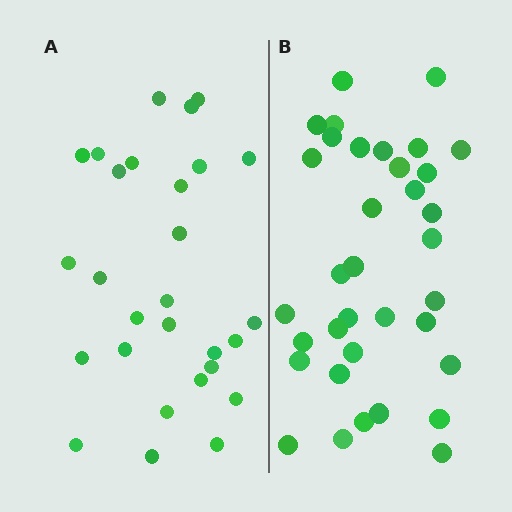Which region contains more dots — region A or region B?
Region B (the right region) has more dots.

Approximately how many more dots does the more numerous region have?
Region B has roughly 8 or so more dots than region A.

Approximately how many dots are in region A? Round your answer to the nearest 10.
About 30 dots. (The exact count is 28, which rounds to 30.)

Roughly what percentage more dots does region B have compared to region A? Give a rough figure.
About 25% more.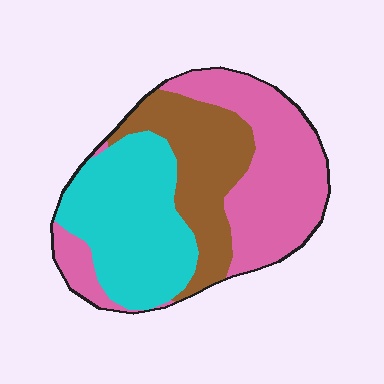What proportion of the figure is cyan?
Cyan covers about 35% of the figure.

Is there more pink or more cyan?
Pink.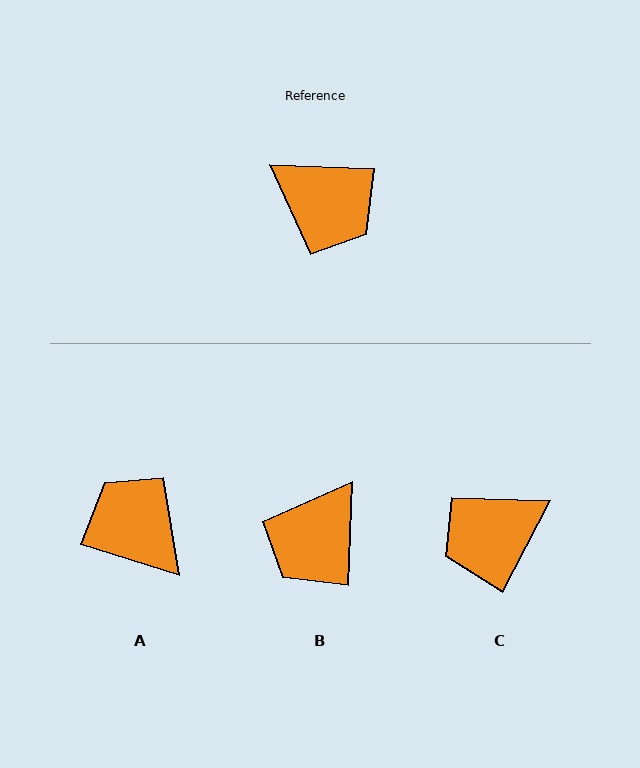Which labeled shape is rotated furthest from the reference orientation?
A, about 165 degrees away.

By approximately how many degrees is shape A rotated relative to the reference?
Approximately 165 degrees counter-clockwise.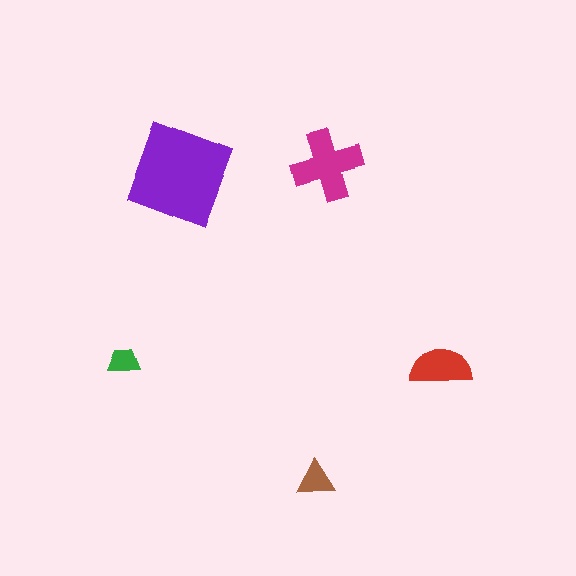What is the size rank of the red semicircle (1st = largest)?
3rd.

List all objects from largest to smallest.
The purple diamond, the magenta cross, the red semicircle, the brown triangle, the green trapezoid.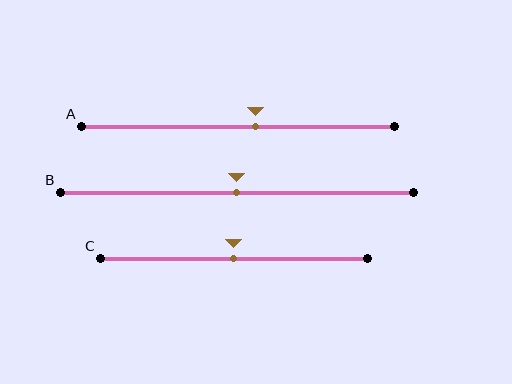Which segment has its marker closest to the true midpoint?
Segment B has its marker closest to the true midpoint.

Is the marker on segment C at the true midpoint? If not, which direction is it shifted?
Yes, the marker on segment C is at the true midpoint.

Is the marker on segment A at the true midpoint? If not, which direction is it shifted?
No, the marker on segment A is shifted to the right by about 6% of the segment length.